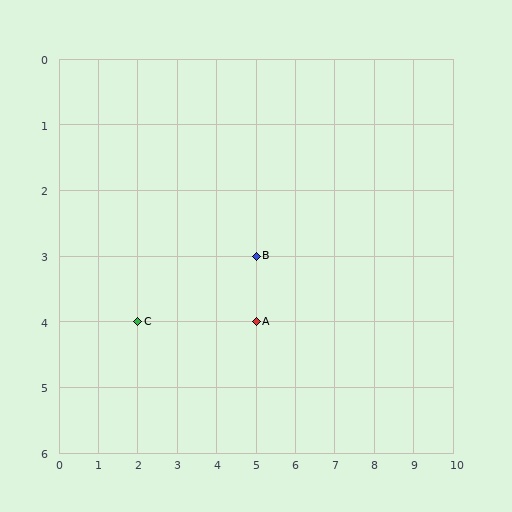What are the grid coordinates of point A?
Point A is at grid coordinates (5, 4).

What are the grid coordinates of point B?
Point B is at grid coordinates (5, 3).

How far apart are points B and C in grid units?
Points B and C are 3 columns and 1 row apart (about 3.2 grid units diagonally).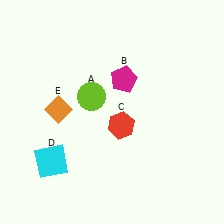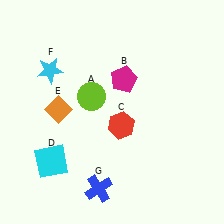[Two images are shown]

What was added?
A cyan star (F), a blue cross (G) were added in Image 2.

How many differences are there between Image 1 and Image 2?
There are 2 differences between the two images.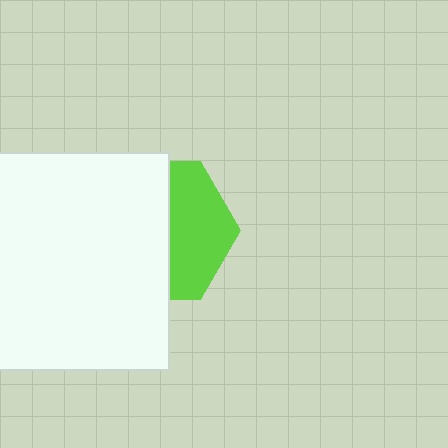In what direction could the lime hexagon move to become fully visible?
The lime hexagon could move right. That would shift it out from behind the white square entirely.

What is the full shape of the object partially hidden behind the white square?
The partially hidden object is a lime hexagon.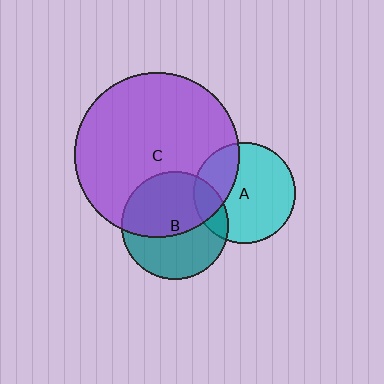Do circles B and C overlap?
Yes.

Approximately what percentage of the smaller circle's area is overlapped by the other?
Approximately 55%.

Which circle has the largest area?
Circle C (purple).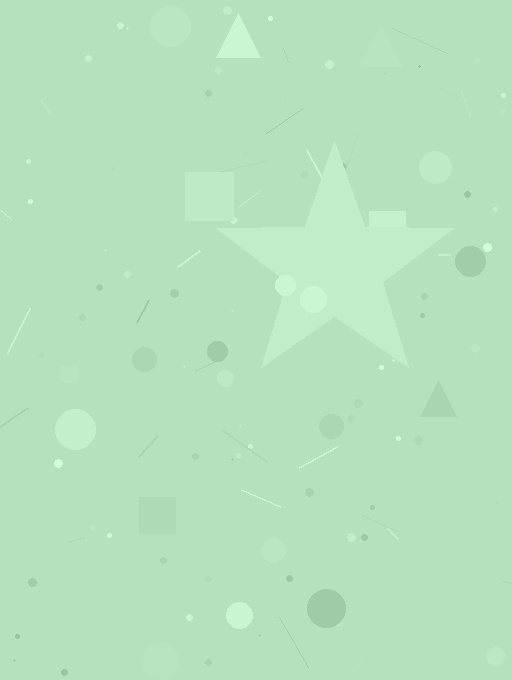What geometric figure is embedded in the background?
A star is embedded in the background.